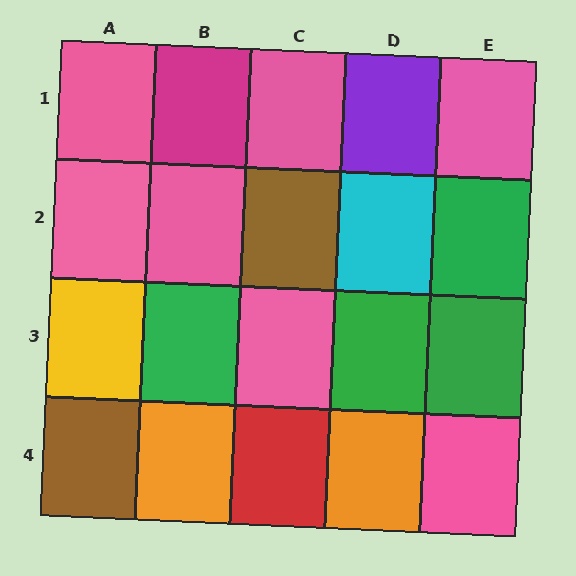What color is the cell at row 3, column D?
Green.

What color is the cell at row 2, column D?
Cyan.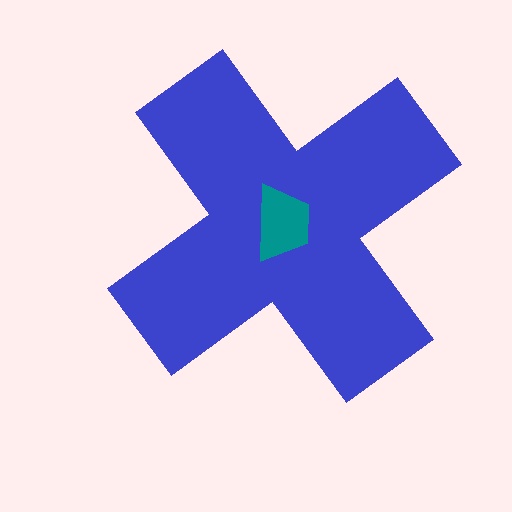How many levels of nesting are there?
2.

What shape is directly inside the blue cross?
The teal trapezoid.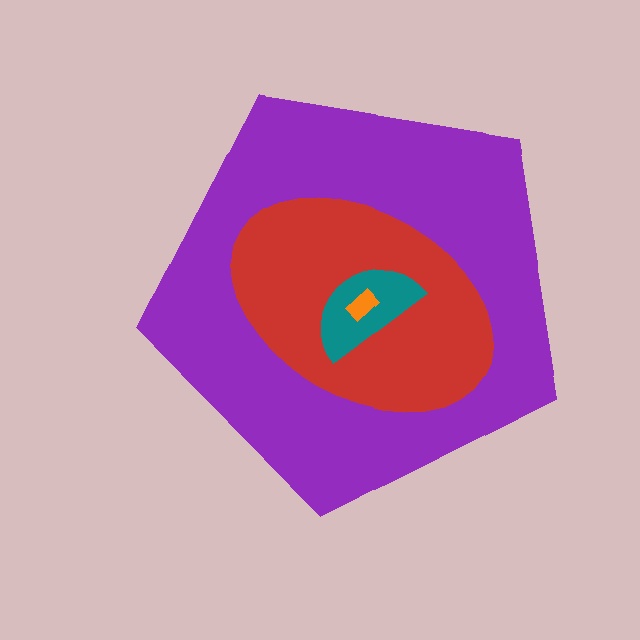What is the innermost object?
The orange rectangle.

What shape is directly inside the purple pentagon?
The red ellipse.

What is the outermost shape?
The purple pentagon.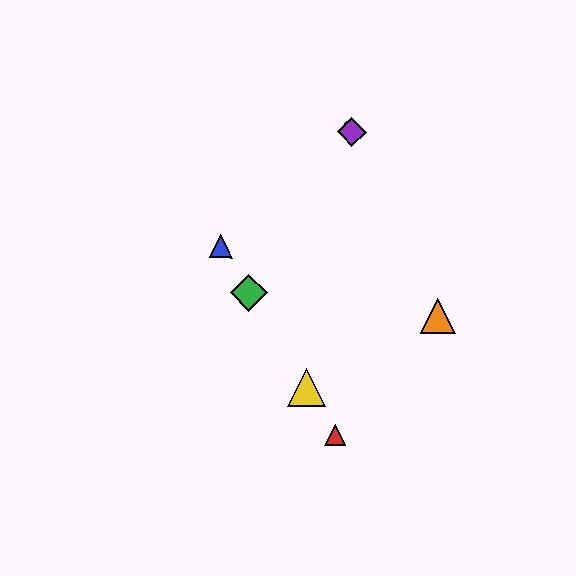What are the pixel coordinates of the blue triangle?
The blue triangle is at (221, 247).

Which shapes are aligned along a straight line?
The red triangle, the blue triangle, the green diamond, the yellow triangle are aligned along a straight line.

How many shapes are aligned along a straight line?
4 shapes (the red triangle, the blue triangle, the green diamond, the yellow triangle) are aligned along a straight line.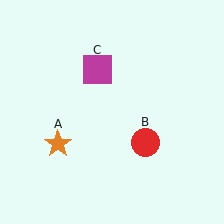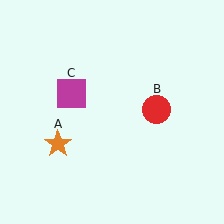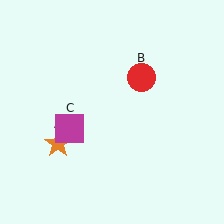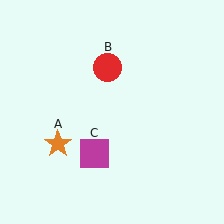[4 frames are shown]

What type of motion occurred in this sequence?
The red circle (object B), magenta square (object C) rotated counterclockwise around the center of the scene.